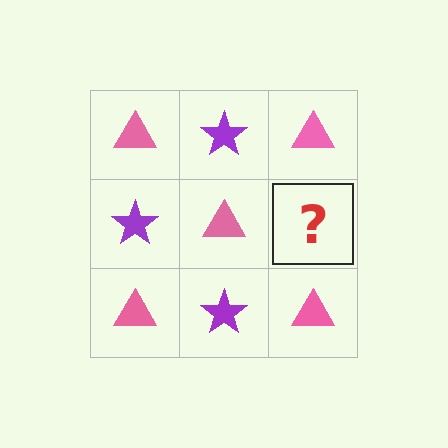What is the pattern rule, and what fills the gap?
The rule is that it alternates pink triangle and purple star in a checkerboard pattern. The gap should be filled with a purple star.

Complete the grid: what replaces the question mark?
The question mark should be replaced with a purple star.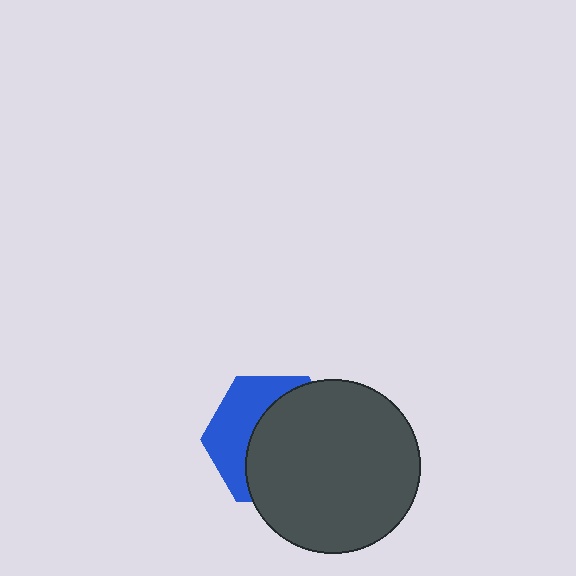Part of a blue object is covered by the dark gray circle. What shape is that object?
It is a hexagon.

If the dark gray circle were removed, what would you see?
You would see the complete blue hexagon.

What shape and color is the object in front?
The object in front is a dark gray circle.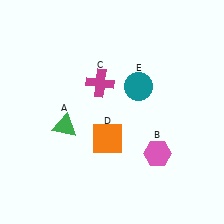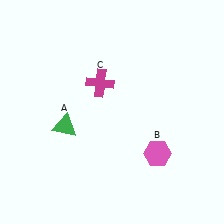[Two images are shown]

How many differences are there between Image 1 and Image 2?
There are 2 differences between the two images.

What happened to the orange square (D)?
The orange square (D) was removed in Image 2. It was in the bottom-left area of Image 1.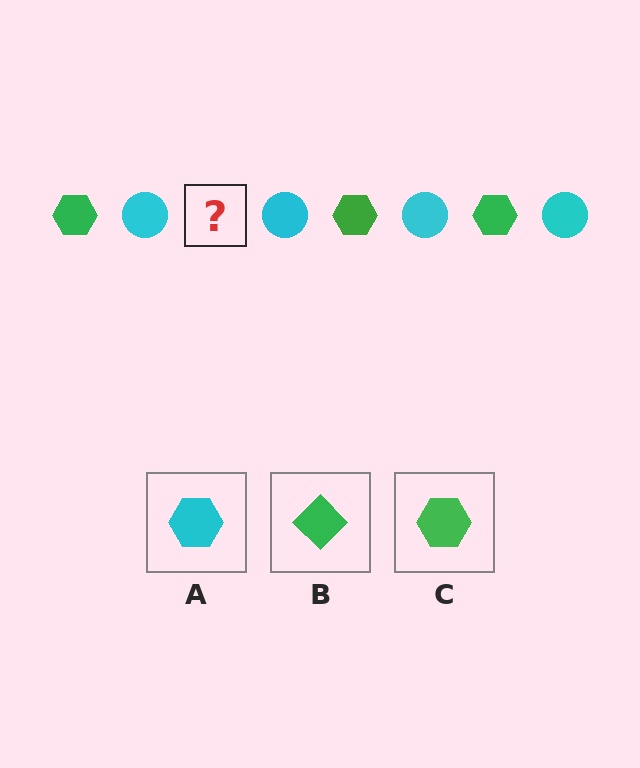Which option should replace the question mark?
Option C.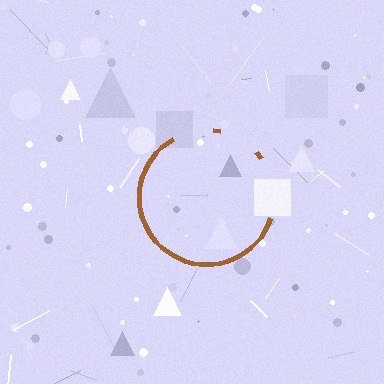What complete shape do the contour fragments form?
The contour fragments form a circle.